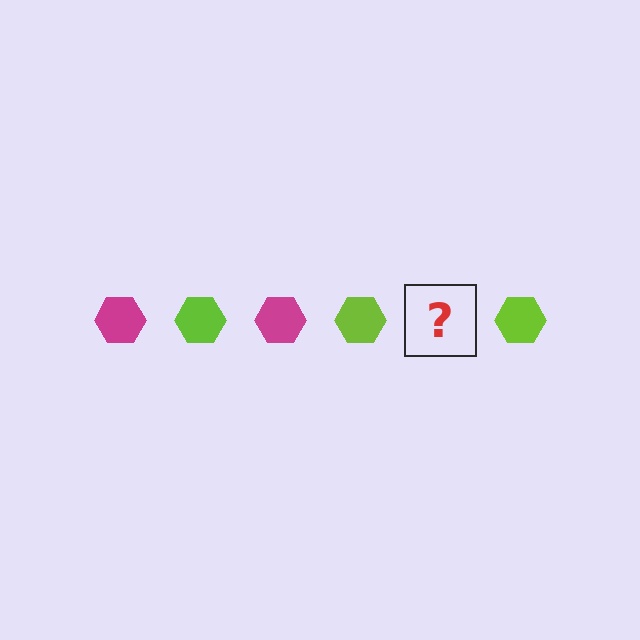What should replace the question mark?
The question mark should be replaced with a magenta hexagon.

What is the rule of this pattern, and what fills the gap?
The rule is that the pattern cycles through magenta, lime hexagons. The gap should be filled with a magenta hexagon.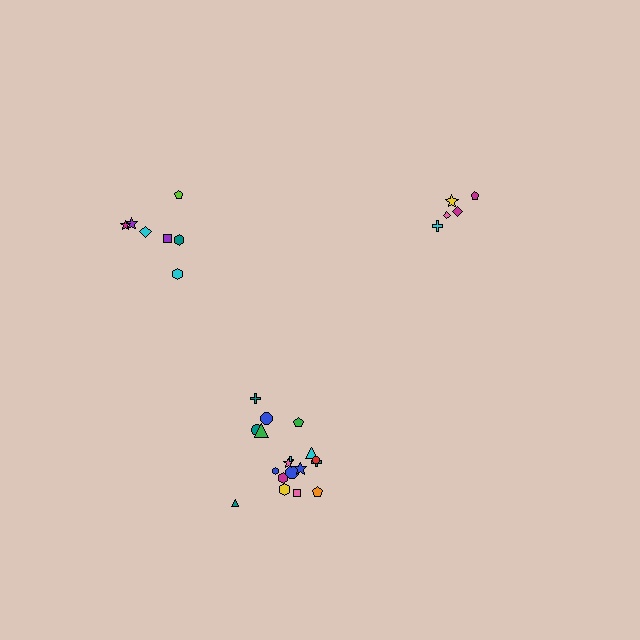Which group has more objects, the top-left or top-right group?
The top-left group.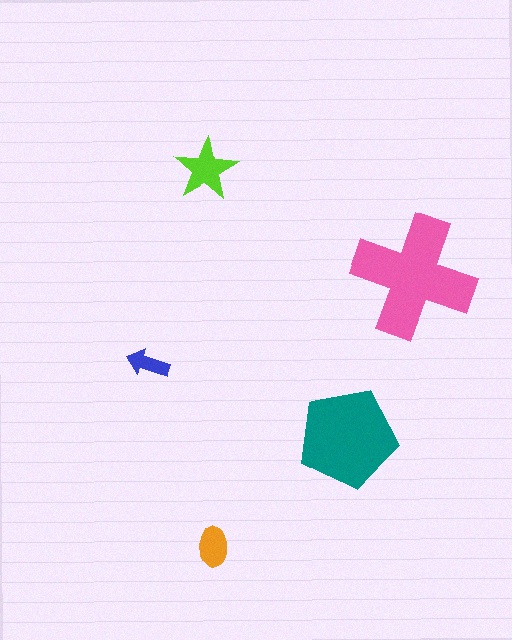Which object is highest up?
The lime star is topmost.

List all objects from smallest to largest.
The blue arrow, the orange ellipse, the lime star, the teal pentagon, the pink cross.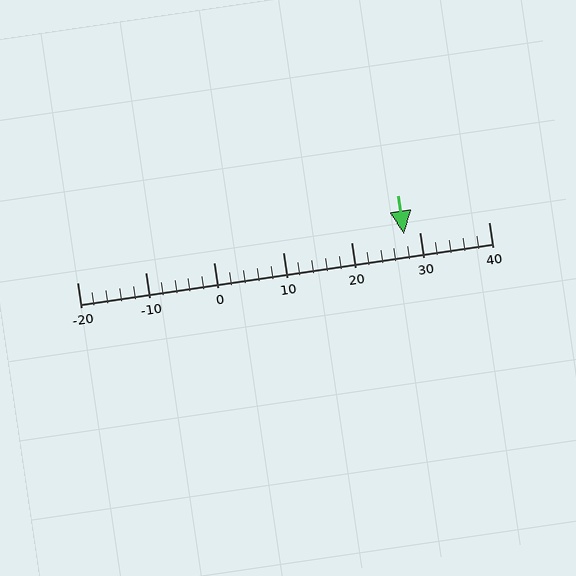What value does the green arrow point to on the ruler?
The green arrow points to approximately 28.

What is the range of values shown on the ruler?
The ruler shows values from -20 to 40.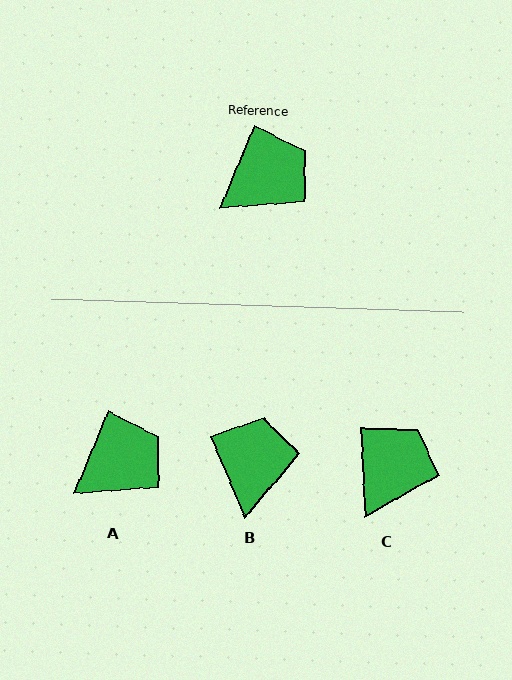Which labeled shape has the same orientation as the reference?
A.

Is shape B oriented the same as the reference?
No, it is off by about 45 degrees.